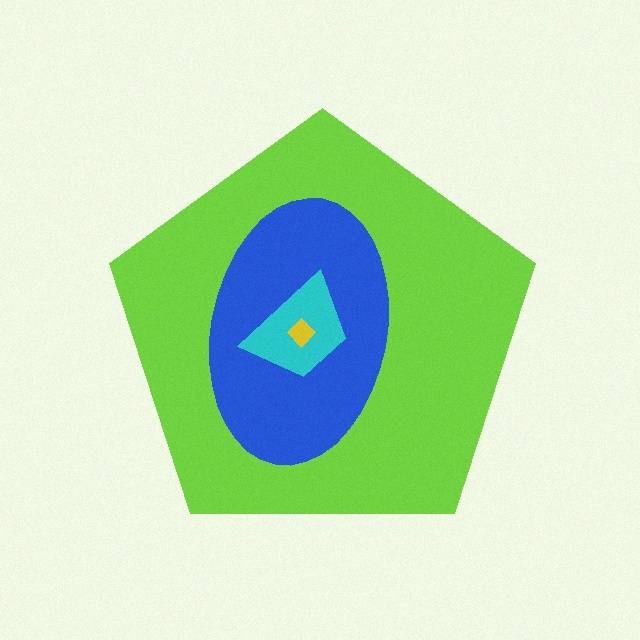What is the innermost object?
The yellow diamond.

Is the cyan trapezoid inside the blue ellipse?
Yes.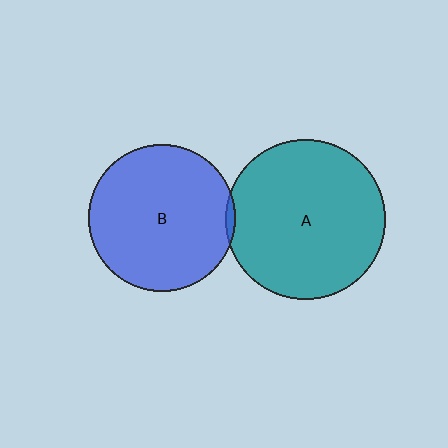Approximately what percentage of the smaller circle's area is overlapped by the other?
Approximately 5%.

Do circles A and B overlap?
Yes.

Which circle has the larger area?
Circle A (teal).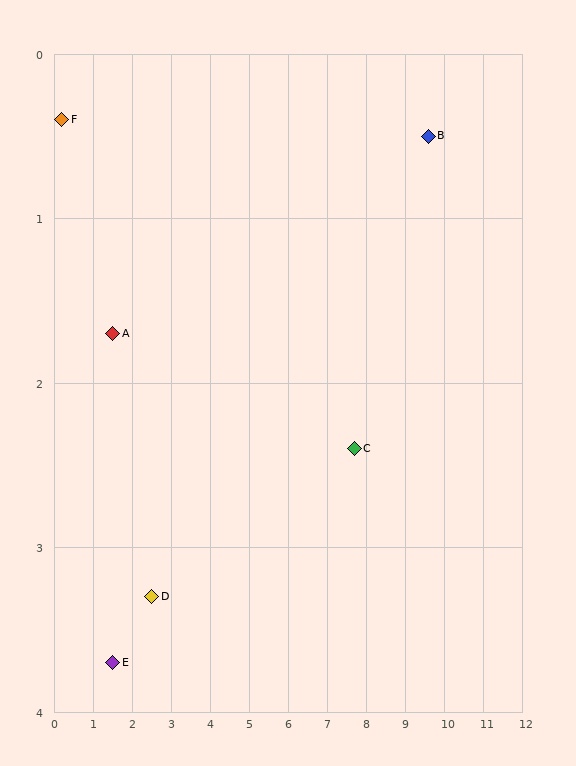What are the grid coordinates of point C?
Point C is at approximately (7.7, 2.4).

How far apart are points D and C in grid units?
Points D and C are about 5.3 grid units apart.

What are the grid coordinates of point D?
Point D is at approximately (2.5, 3.3).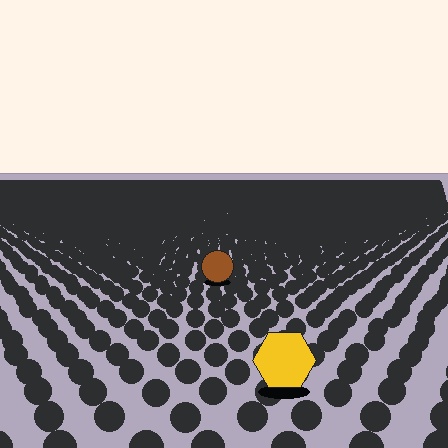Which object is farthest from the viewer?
The brown circle is farthest from the viewer. It appears smaller and the ground texture around it is denser.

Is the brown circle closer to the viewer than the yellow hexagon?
No. The yellow hexagon is closer — you can tell from the texture gradient: the ground texture is coarser near it.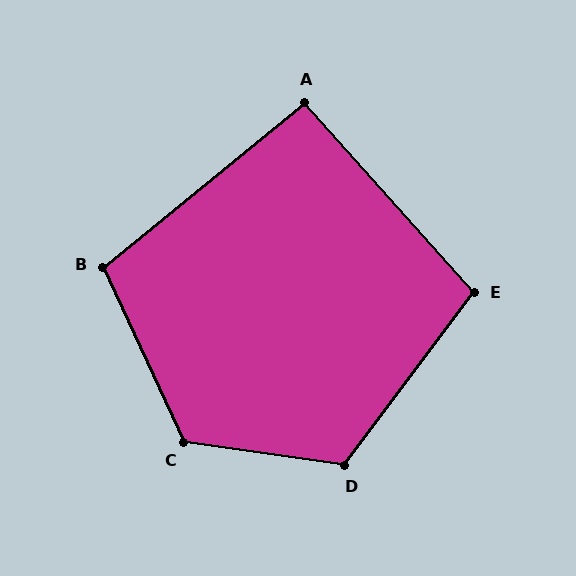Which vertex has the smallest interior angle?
A, at approximately 92 degrees.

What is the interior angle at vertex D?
Approximately 119 degrees (obtuse).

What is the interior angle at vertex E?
Approximately 101 degrees (obtuse).